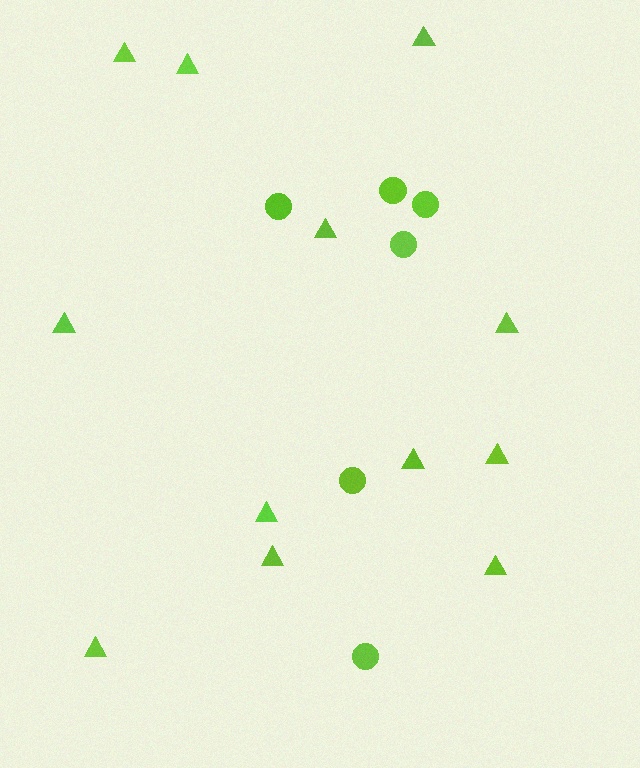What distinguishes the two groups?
There are 2 groups: one group of circles (6) and one group of triangles (12).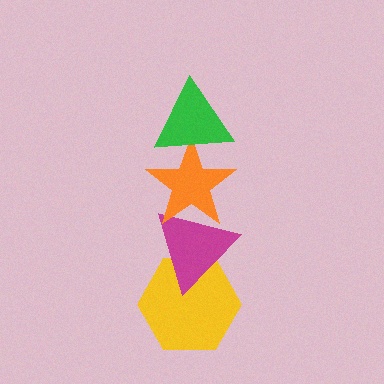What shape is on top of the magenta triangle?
The orange star is on top of the magenta triangle.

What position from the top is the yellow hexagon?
The yellow hexagon is 4th from the top.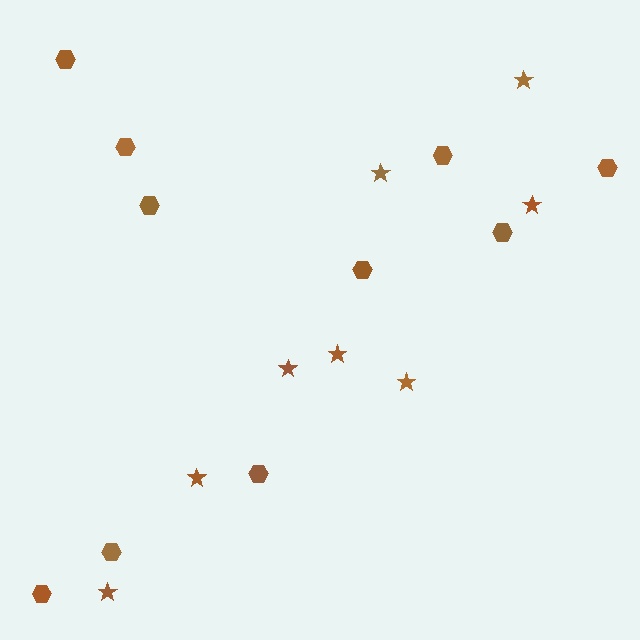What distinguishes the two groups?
There are 2 groups: one group of hexagons (10) and one group of stars (8).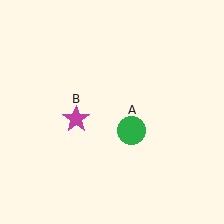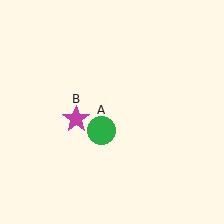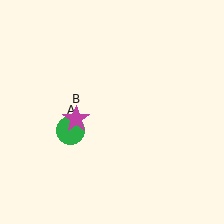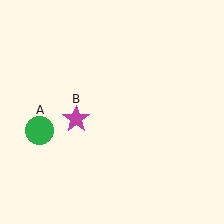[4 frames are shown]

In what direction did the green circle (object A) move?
The green circle (object A) moved left.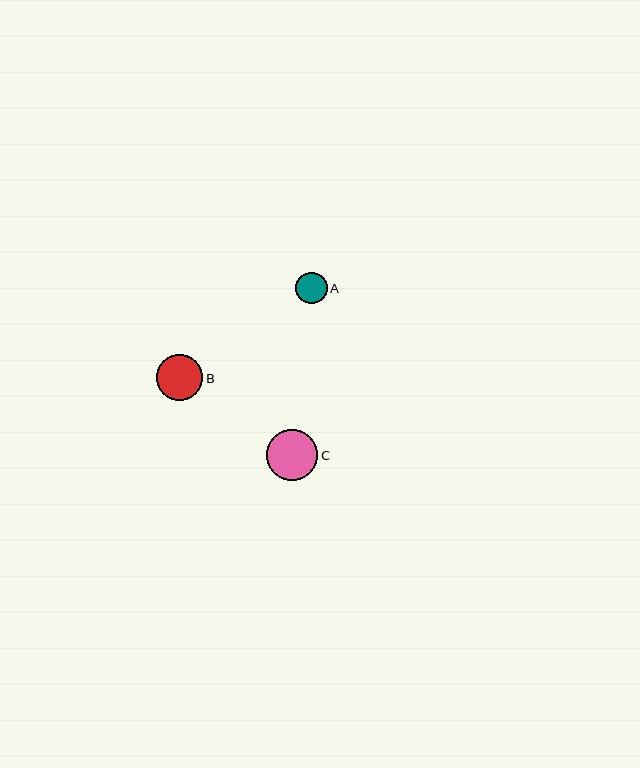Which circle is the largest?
Circle C is the largest with a size of approximately 51 pixels.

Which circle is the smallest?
Circle A is the smallest with a size of approximately 31 pixels.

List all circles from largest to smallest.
From largest to smallest: C, B, A.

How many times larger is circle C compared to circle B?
Circle C is approximately 1.1 times the size of circle B.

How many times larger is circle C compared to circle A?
Circle C is approximately 1.6 times the size of circle A.